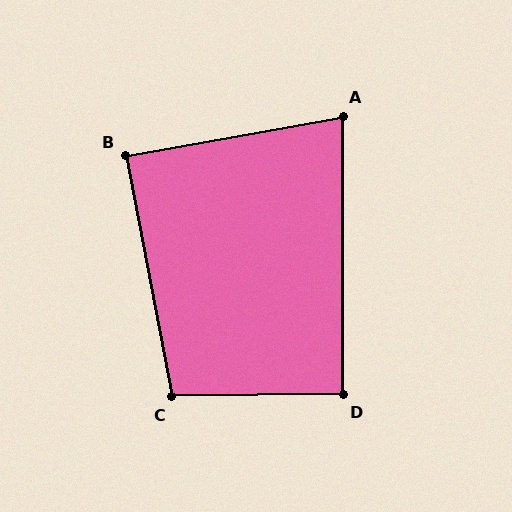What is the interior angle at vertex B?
Approximately 89 degrees (approximately right).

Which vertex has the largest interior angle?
C, at approximately 100 degrees.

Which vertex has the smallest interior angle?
A, at approximately 80 degrees.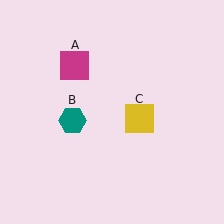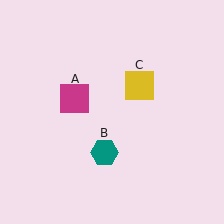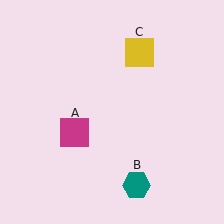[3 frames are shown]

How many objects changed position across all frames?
3 objects changed position: magenta square (object A), teal hexagon (object B), yellow square (object C).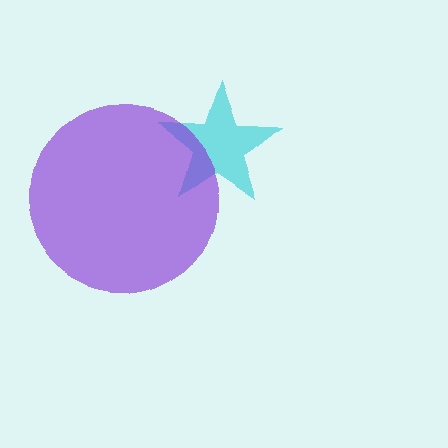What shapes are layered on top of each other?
The layered shapes are: a cyan star, a purple circle.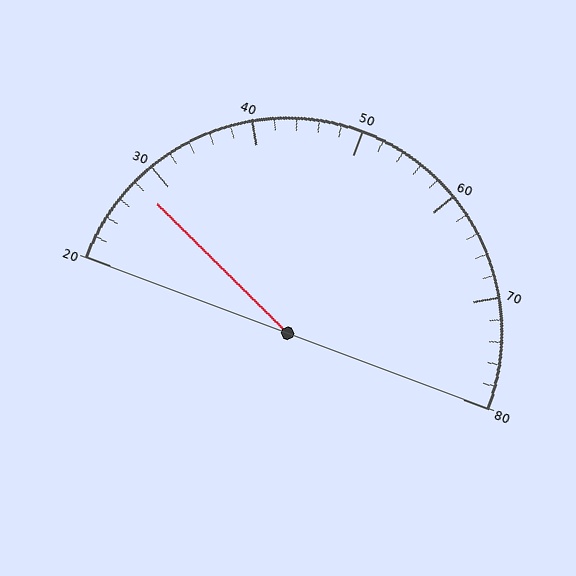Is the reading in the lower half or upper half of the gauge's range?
The reading is in the lower half of the range (20 to 80).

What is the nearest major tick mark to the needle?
The nearest major tick mark is 30.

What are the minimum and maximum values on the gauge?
The gauge ranges from 20 to 80.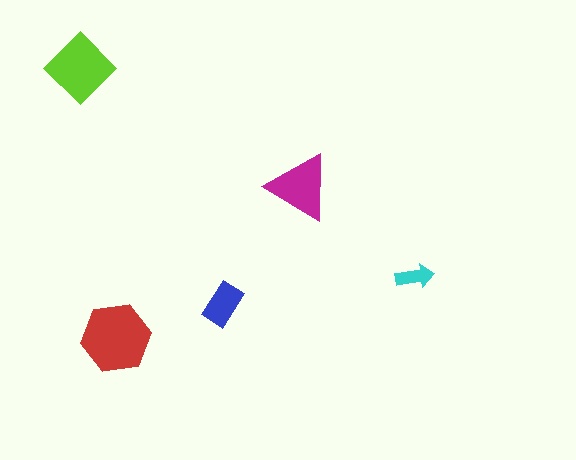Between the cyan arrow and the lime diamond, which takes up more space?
The lime diamond.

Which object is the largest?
The red hexagon.